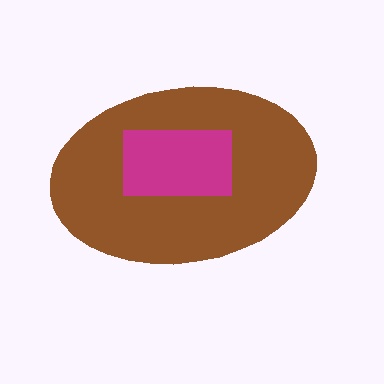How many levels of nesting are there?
2.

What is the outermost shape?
The brown ellipse.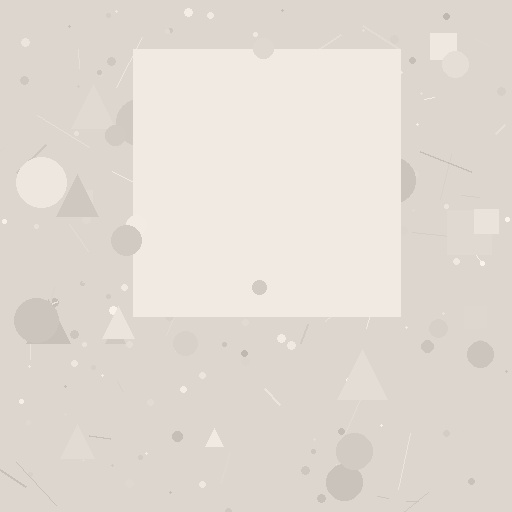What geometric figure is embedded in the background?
A square is embedded in the background.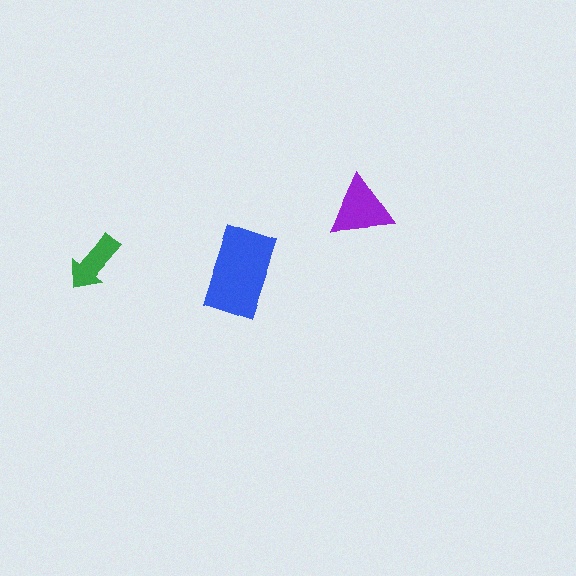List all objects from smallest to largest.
The green arrow, the purple triangle, the blue rectangle.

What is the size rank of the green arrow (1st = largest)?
3rd.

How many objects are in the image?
There are 3 objects in the image.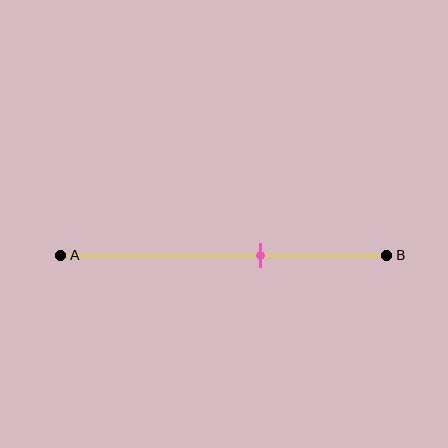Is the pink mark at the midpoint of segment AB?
No, the mark is at about 60% from A, not at the 50% midpoint.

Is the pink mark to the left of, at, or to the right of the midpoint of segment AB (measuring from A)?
The pink mark is to the right of the midpoint of segment AB.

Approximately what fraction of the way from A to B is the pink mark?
The pink mark is approximately 60% of the way from A to B.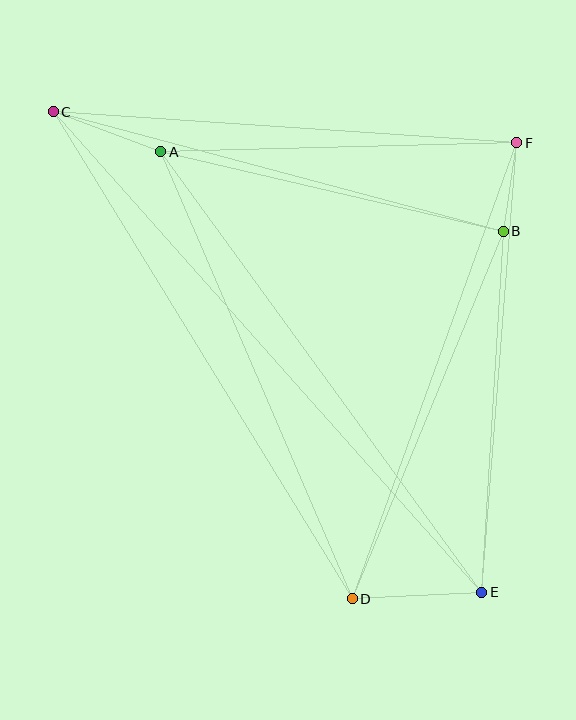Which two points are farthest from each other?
Points C and E are farthest from each other.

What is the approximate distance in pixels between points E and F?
The distance between E and F is approximately 451 pixels.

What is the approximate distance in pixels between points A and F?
The distance between A and F is approximately 356 pixels.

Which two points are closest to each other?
Points B and F are closest to each other.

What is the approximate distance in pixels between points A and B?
The distance between A and B is approximately 352 pixels.